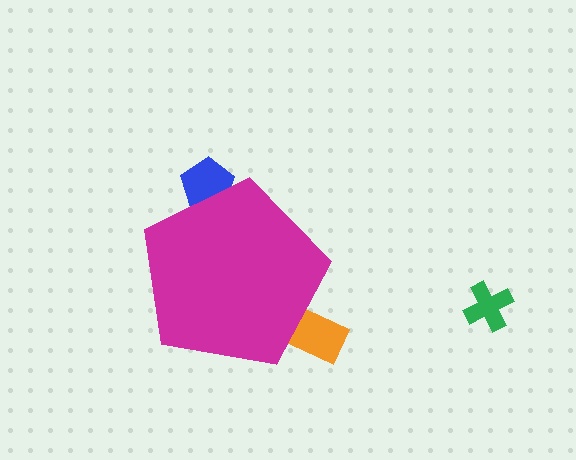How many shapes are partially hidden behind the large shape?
2 shapes are partially hidden.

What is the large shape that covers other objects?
A magenta pentagon.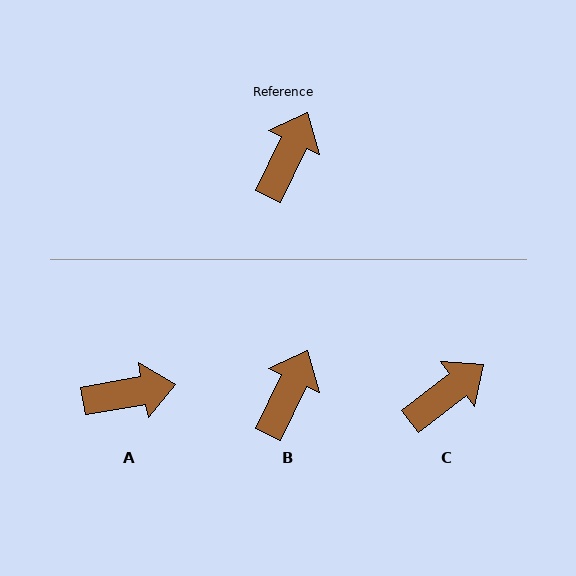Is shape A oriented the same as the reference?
No, it is off by about 55 degrees.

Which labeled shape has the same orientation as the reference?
B.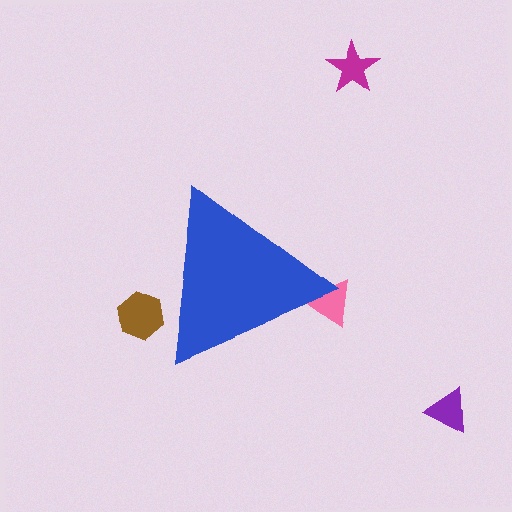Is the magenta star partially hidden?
No, the magenta star is fully visible.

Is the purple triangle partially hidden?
No, the purple triangle is fully visible.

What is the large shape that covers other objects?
A blue triangle.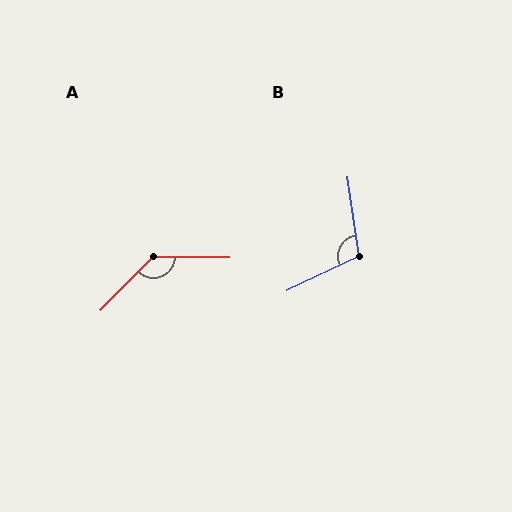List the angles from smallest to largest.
B (108°), A (134°).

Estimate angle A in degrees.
Approximately 134 degrees.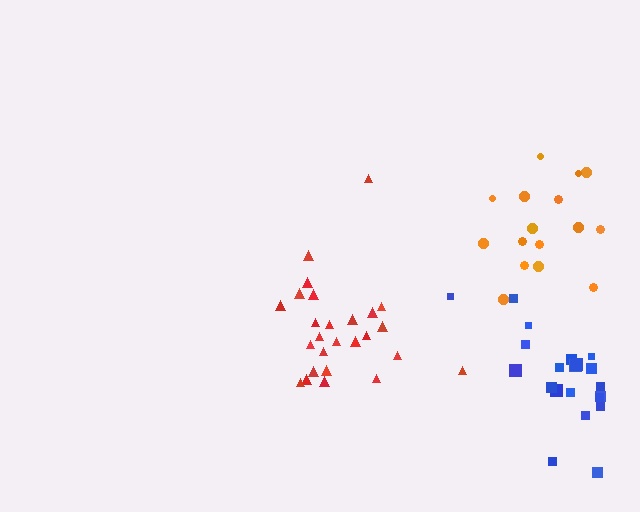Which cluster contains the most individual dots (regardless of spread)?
Red (26).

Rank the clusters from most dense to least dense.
red, blue, orange.